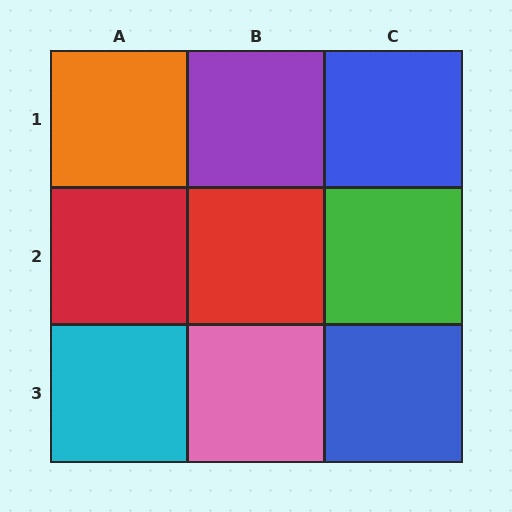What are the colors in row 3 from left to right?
Cyan, pink, blue.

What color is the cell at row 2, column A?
Red.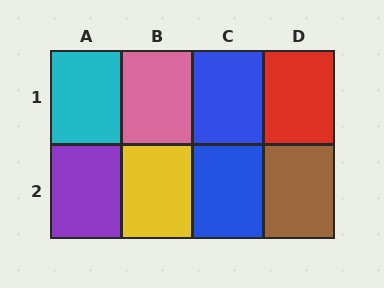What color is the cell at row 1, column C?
Blue.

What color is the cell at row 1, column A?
Cyan.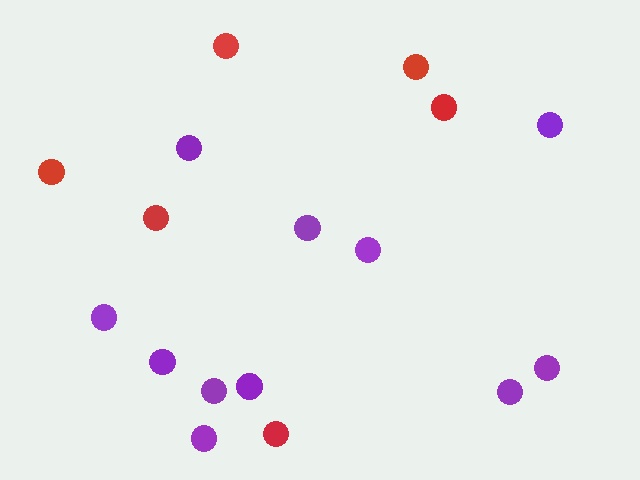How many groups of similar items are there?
There are 2 groups: one group of red circles (6) and one group of purple circles (11).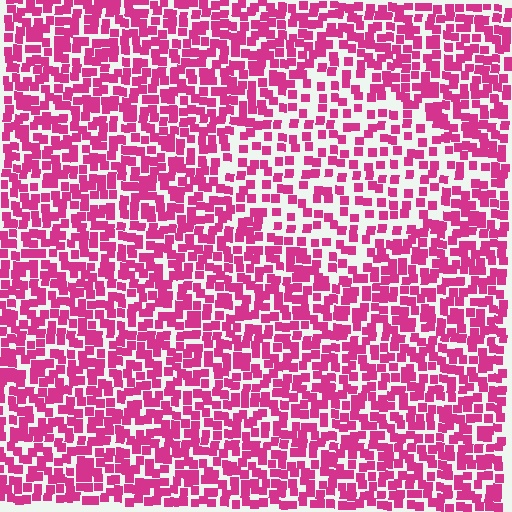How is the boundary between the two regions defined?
The boundary is defined by a change in element density (approximately 1.8x ratio). All elements are the same color, size, and shape.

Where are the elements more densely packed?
The elements are more densely packed outside the diamond boundary.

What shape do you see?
I see a diamond.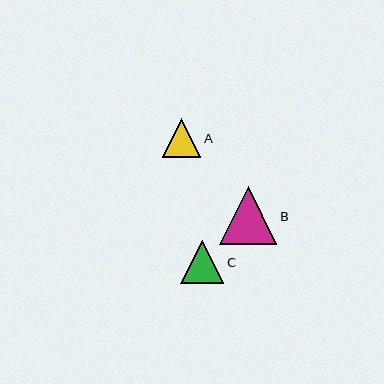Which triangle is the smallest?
Triangle A is the smallest with a size of approximately 39 pixels.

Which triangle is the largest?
Triangle B is the largest with a size of approximately 58 pixels.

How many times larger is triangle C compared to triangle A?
Triangle C is approximately 1.1 times the size of triangle A.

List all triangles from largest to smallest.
From largest to smallest: B, C, A.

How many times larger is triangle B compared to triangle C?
Triangle B is approximately 1.3 times the size of triangle C.